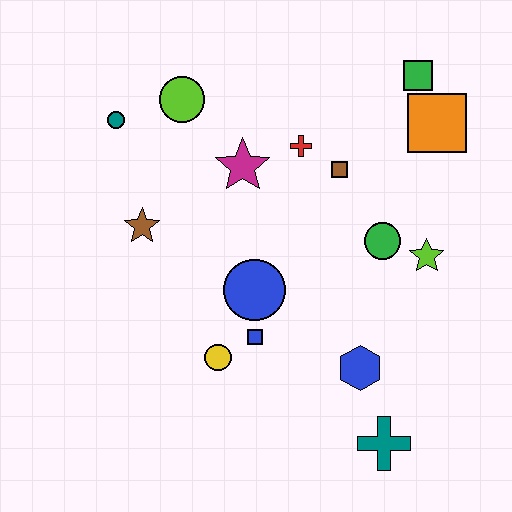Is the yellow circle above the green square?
No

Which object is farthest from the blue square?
The green square is farthest from the blue square.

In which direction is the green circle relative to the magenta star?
The green circle is to the right of the magenta star.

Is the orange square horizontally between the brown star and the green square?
No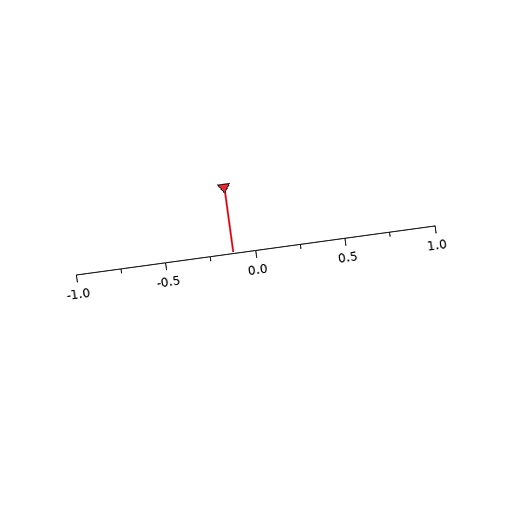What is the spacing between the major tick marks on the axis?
The major ticks are spaced 0.5 apart.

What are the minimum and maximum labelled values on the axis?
The axis runs from -1.0 to 1.0.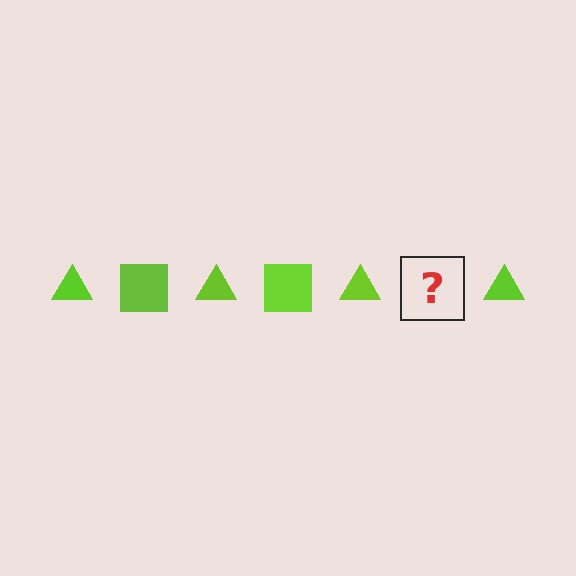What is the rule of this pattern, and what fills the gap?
The rule is that the pattern cycles through triangle, square shapes in lime. The gap should be filled with a lime square.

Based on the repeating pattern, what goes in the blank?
The blank should be a lime square.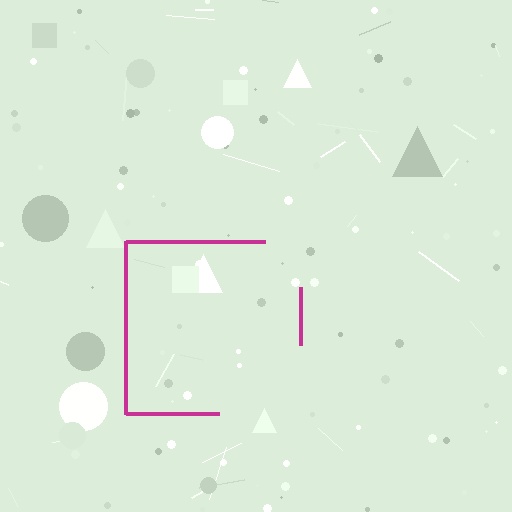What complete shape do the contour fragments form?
The contour fragments form a square.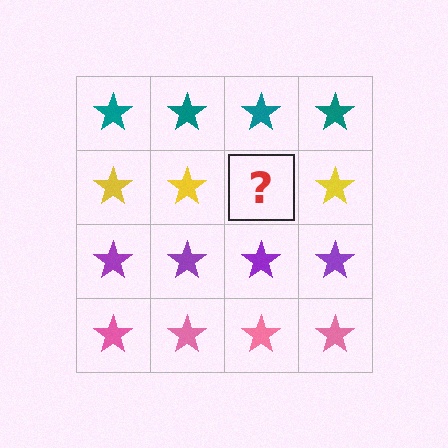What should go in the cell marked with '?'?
The missing cell should contain a yellow star.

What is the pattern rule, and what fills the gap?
The rule is that each row has a consistent color. The gap should be filled with a yellow star.